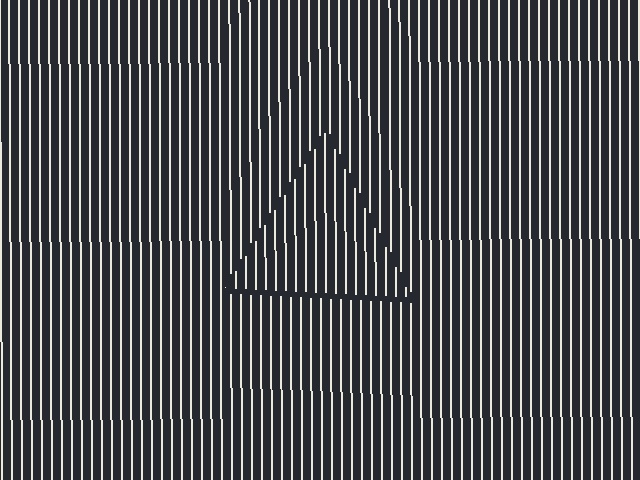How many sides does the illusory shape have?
3 sides — the line-ends trace a triangle.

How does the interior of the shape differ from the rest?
The interior of the shape contains the same grating, shifted by half a period — the contour is defined by the phase discontinuity where line-ends from the inner and outer gratings abut.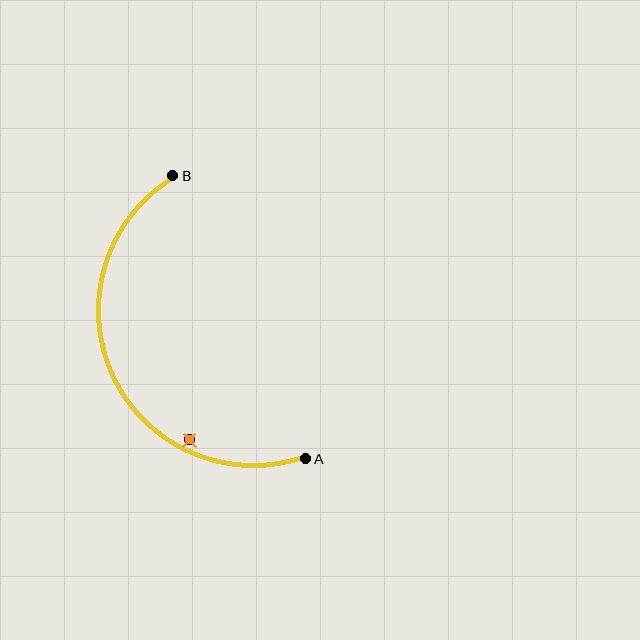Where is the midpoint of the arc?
The arc midpoint is the point on the curve farthest from the straight line joining A and B. It sits to the left of that line.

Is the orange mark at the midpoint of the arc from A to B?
No — the orange mark does not lie on the arc at all. It sits slightly inside the curve.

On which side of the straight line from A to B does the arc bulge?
The arc bulges to the left of the straight line connecting A and B.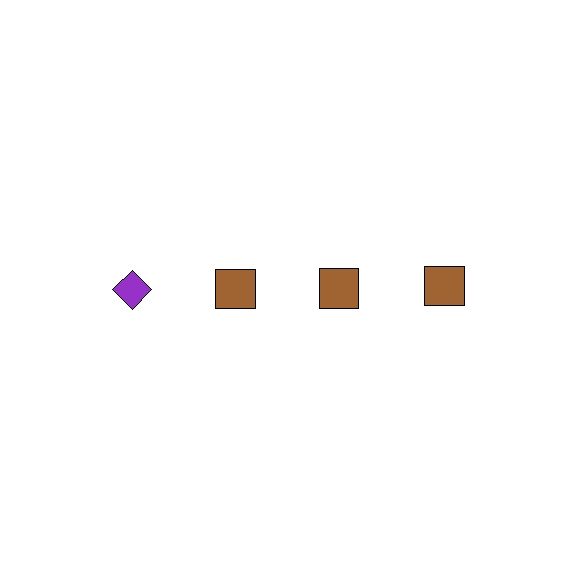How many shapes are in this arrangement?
There are 4 shapes arranged in a grid pattern.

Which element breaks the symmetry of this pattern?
The purple diamond in the top row, leftmost column breaks the symmetry. All other shapes are brown squares.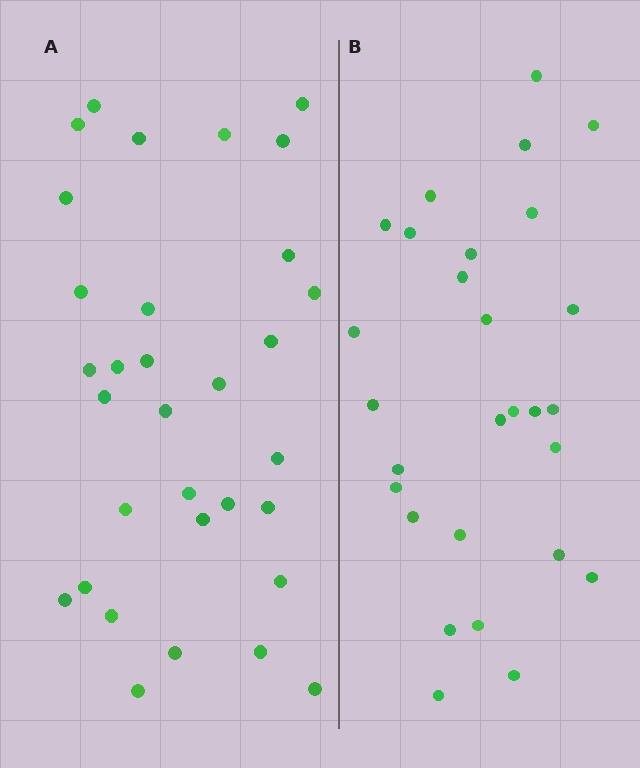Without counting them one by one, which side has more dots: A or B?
Region A (the left region) has more dots.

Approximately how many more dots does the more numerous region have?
Region A has about 4 more dots than region B.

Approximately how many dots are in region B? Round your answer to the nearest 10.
About 30 dots. (The exact count is 28, which rounds to 30.)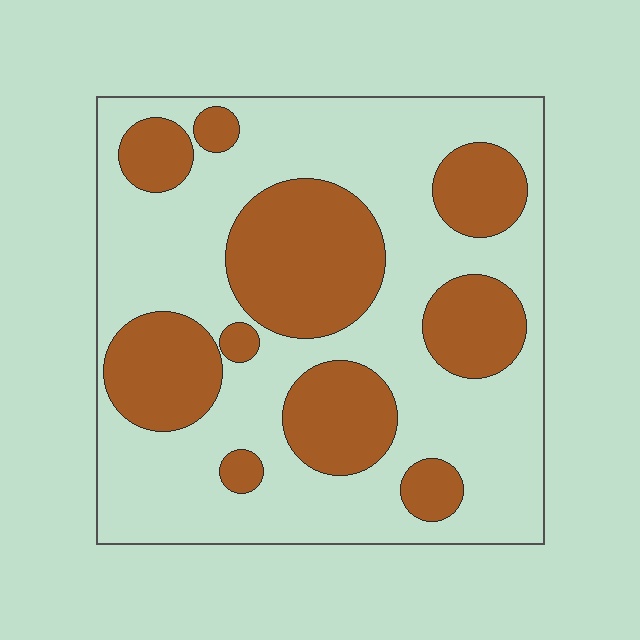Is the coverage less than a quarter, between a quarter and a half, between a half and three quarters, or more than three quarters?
Between a quarter and a half.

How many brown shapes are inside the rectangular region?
10.